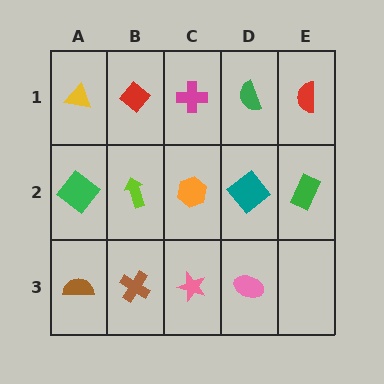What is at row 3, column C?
A pink star.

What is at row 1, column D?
A green semicircle.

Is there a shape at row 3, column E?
No, that cell is empty.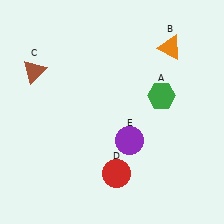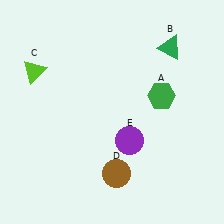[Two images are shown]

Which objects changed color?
B changed from orange to green. C changed from brown to lime. D changed from red to brown.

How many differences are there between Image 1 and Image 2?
There are 3 differences between the two images.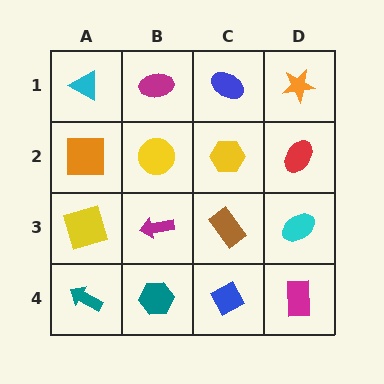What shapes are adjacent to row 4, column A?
A yellow square (row 3, column A), a teal hexagon (row 4, column B).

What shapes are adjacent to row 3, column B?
A yellow circle (row 2, column B), a teal hexagon (row 4, column B), a yellow square (row 3, column A), a brown rectangle (row 3, column C).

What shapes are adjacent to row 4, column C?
A brown rectangle (row 3, column C), a teal hexagon (row 4, column B), a magenta rectangle (row 4, column D).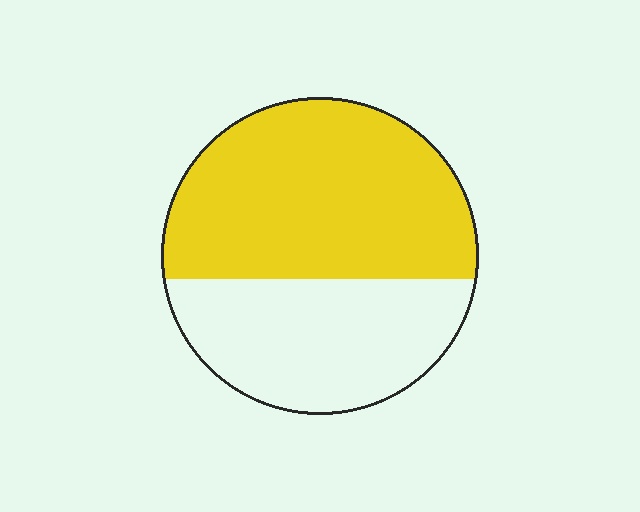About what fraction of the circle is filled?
About three fifths (3/5).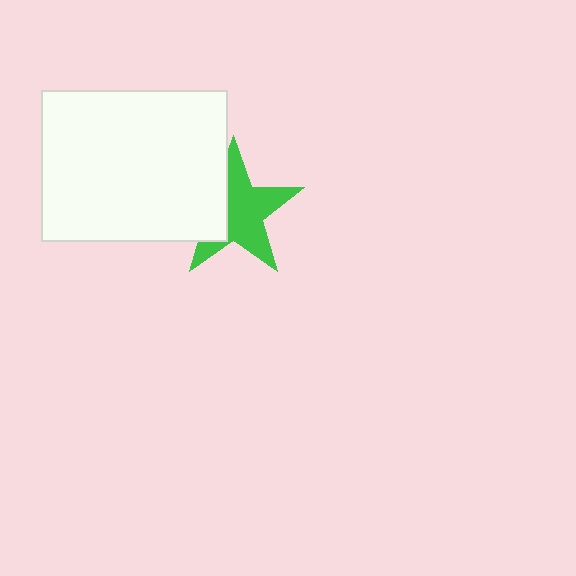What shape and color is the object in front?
The object in front is a white rectangle.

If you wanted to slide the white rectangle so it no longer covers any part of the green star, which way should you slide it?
Slide it left — that is the most direct way to separate the two shapes.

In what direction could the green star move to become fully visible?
The green star could move right. That would shift it out from behind the white rectangle entirely.